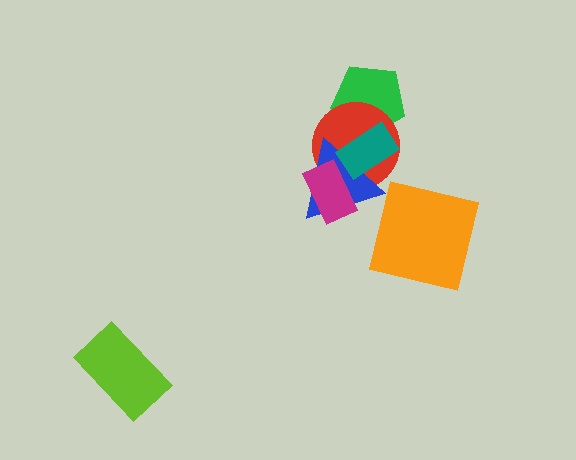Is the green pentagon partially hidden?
Yes, it is partially covered by another shape.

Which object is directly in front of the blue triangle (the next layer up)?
The teal rectangle is directly in front of the blue triangle.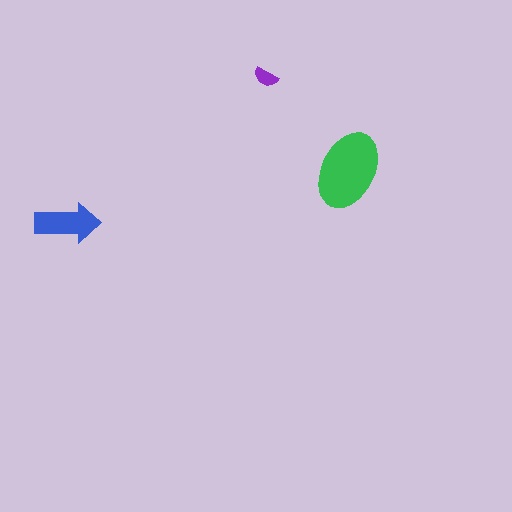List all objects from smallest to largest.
The purple semicircle, the blue arrow, the green ellipse.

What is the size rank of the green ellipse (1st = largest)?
1st.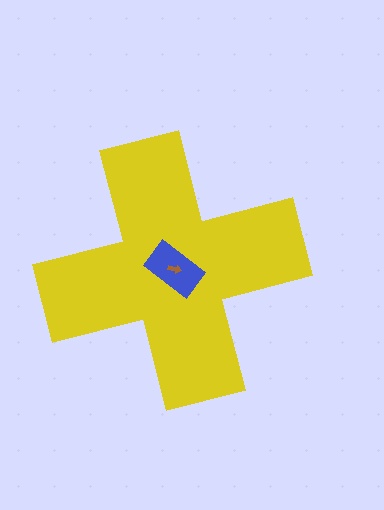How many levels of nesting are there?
3.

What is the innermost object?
The brown arrow.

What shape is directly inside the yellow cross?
The blue rectangle.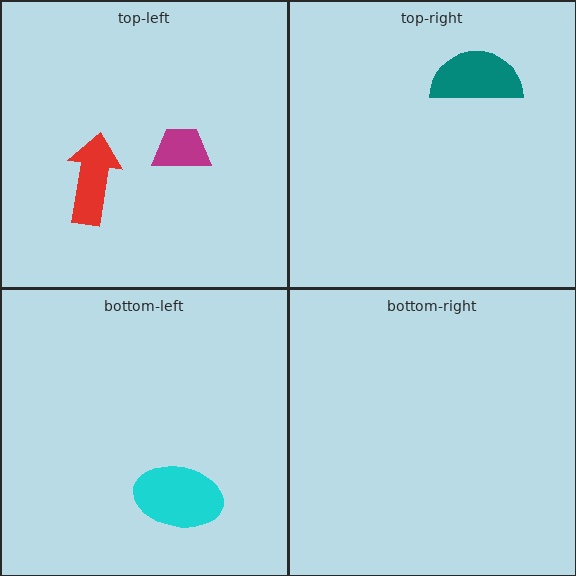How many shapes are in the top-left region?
2.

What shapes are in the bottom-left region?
The cyan ellipse.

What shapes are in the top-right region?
The teal semicircle.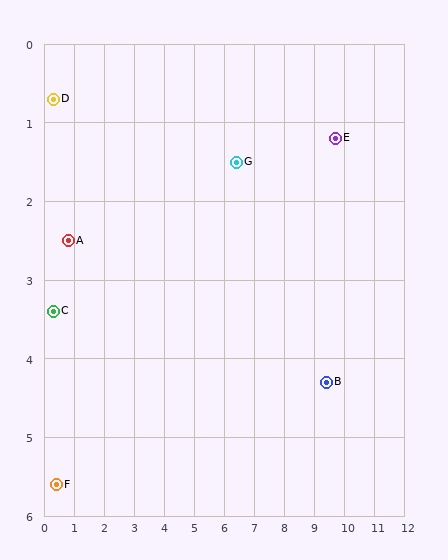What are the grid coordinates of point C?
Point C is at approximately (0.3, 3.4).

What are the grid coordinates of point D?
Point D is at approximately (0.3, 0.7).